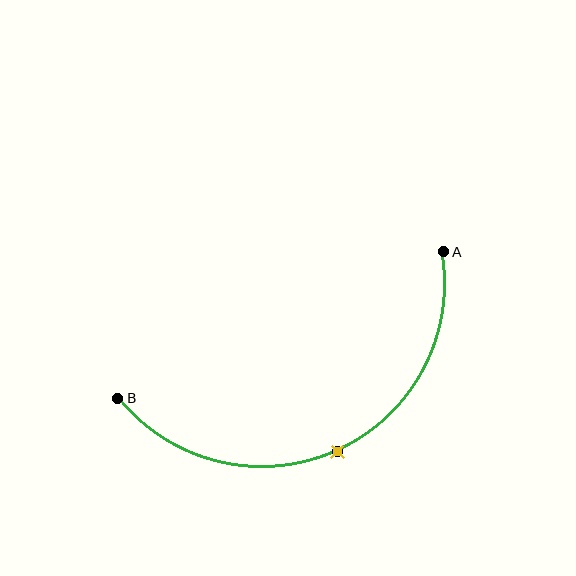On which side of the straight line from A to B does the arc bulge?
The arc bulges below the straight line connecting A and B.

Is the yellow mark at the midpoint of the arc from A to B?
Yes. The yellow mark lies on the arc at equal arc-length from both A and B — it is the arc midpoint.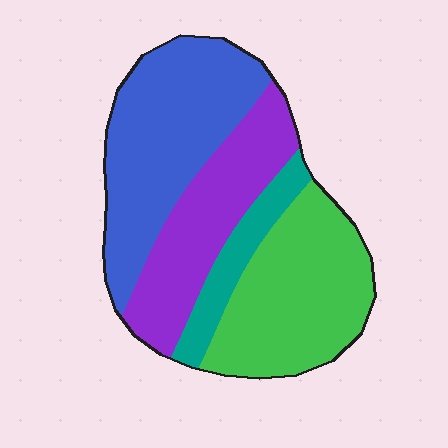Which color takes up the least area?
Teal, at roughly 10%.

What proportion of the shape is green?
Green takes up between a sixth and a third of the shape.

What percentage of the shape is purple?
Purple covers around 25% of the shape.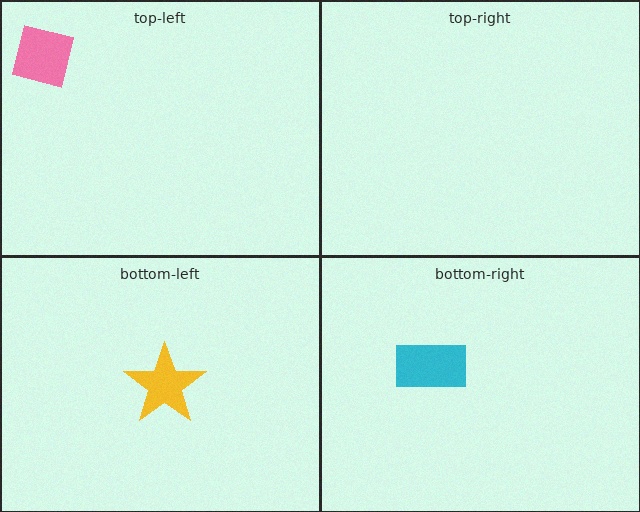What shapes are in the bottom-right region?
The cyan rectangle.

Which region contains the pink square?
The top-left region.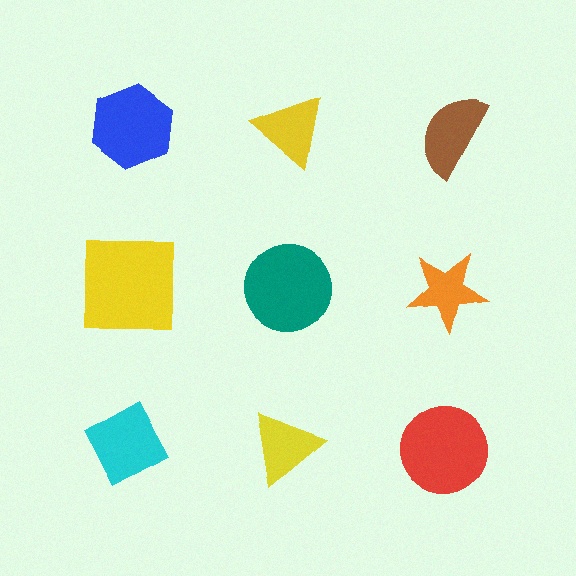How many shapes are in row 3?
3 shapes.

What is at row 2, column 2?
A teal circle.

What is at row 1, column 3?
A brown semicircle.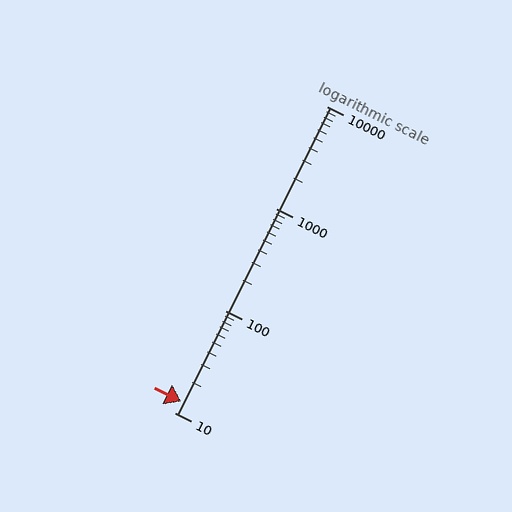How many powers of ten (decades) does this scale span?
The scale spans 3 decades, from 10 to 10000.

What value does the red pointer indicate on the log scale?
The pointer indicates approximately 13.